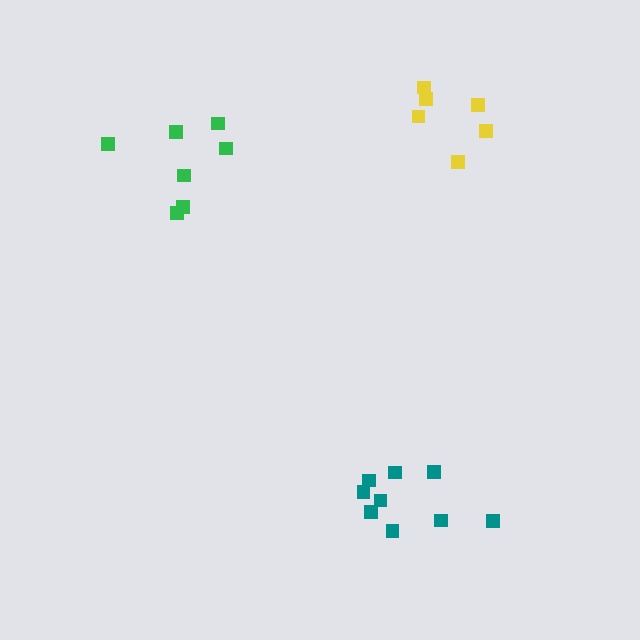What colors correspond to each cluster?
The clusters are colored: yellow, teal, green.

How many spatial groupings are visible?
There are 3 spatial groupings.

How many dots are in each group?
Group 1: 6 dots, Group 2: 9 dots, Group 3: 7 dots (22 total).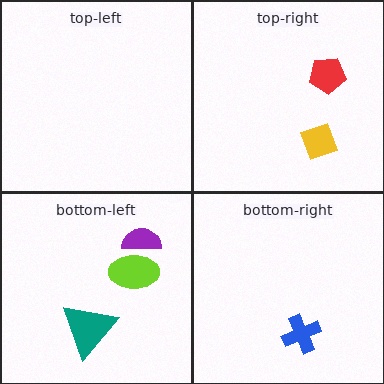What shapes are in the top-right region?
The red pentagon, the yellow diamond.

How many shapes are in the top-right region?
2.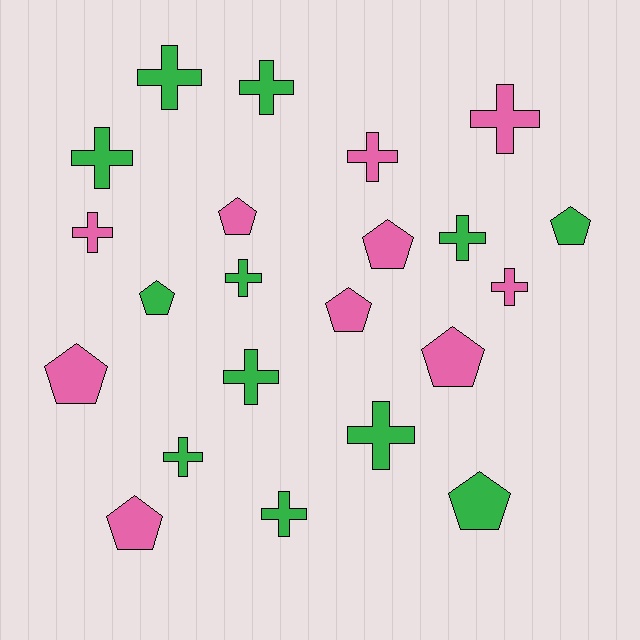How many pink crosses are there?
There are 4 pink crosses.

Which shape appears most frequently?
Cross, with 13 objects.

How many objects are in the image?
There are 22 objects.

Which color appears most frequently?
Green, with 12 objects.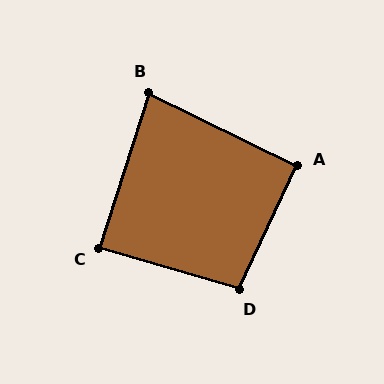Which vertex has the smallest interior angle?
B, at approximately 81 degrees.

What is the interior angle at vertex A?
Approximately 91 degrees (approximately right).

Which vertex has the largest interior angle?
D, at approximately 99 degrees.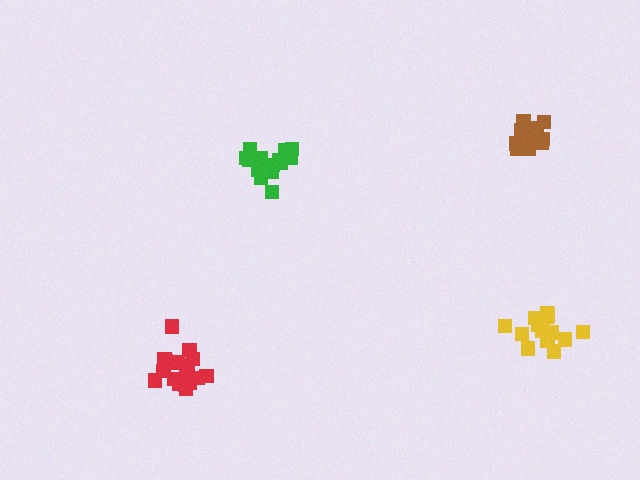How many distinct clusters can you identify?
There are 4 distinct clusters.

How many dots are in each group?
Group 1: 19 dots, Group 2: 14 dots, Group 3: 17 dots, Group 4: 18 dots (68 total).